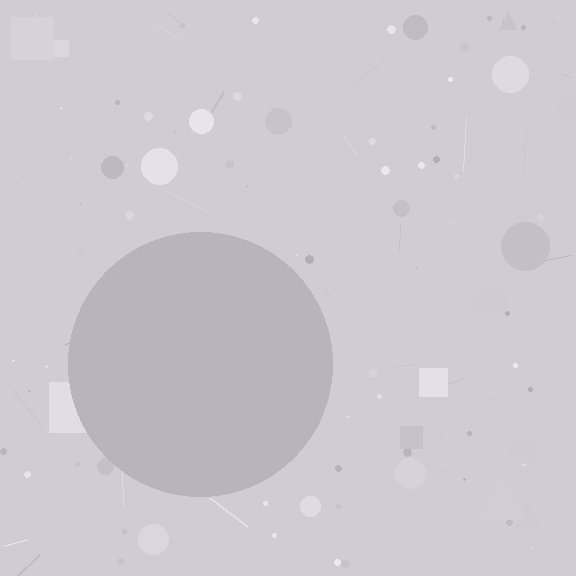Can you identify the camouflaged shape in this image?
The camouflaged shape is a circle.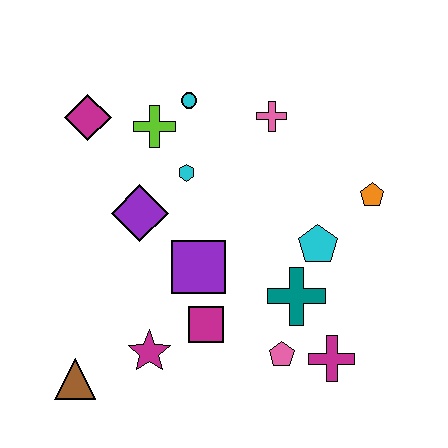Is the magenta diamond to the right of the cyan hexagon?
No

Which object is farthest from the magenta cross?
The magenta diamond is farthest from the magenta cross.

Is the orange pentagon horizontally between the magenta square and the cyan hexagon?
No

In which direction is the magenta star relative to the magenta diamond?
The magenta star is below the magenta diamond.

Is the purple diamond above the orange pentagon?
No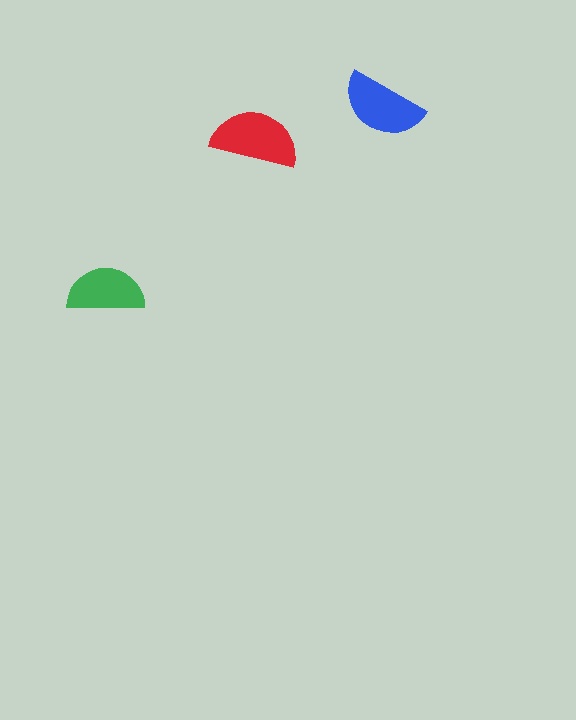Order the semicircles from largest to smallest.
the red one, the blue one, the green one.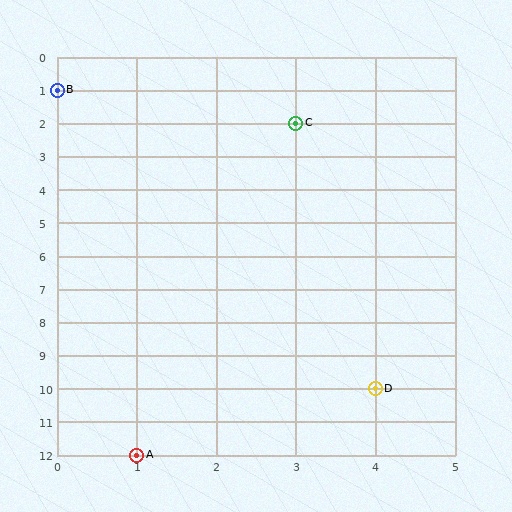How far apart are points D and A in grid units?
Points D and A are 3 columns and 2 rows apart (about 3.6 grid units diagonally).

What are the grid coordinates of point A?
Point A is at grid coordinates (1, 12).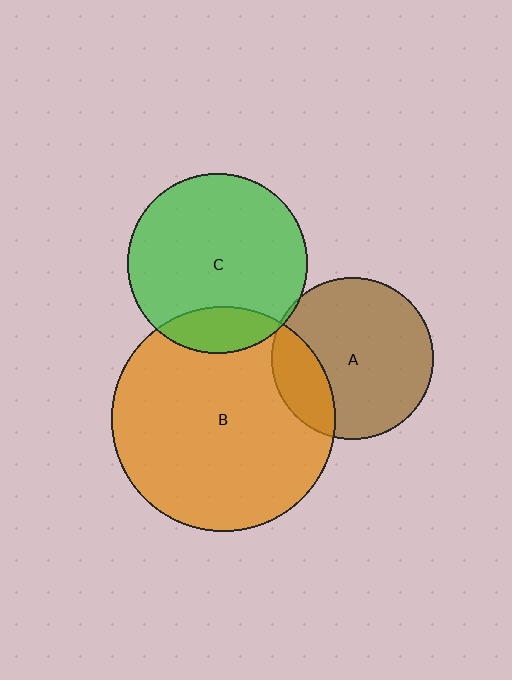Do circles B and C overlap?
Yes.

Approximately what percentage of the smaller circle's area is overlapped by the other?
Approximately 15%.